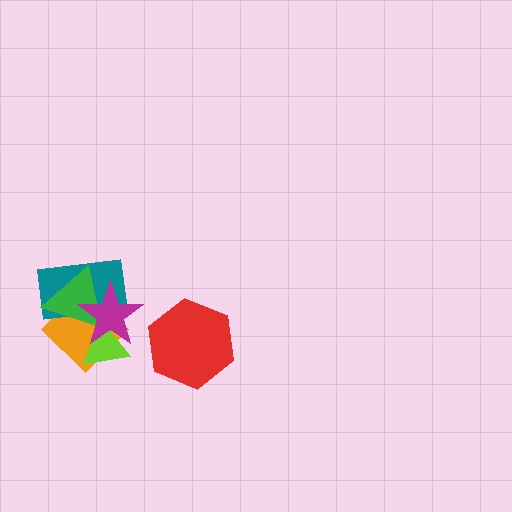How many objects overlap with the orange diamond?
4 objects overlap with the orange diamond.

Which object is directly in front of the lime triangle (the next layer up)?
The teal rectangle is directly in front of the lime triangle.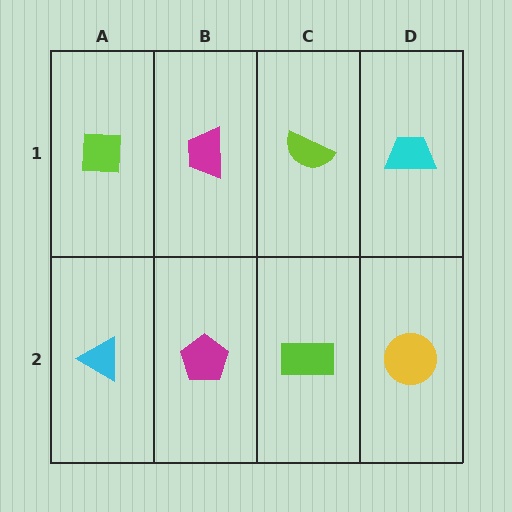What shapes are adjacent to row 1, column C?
A lime rectangle (row 2, column C), a magenta trapezoid (row 1, column B), a cyan trapezoid (row 1, column D).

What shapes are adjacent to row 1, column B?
A magenta pentagon (row 2, column B), a lime square (row 1, column A), a lime semicircle (row 1, column C).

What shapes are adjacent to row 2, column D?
A cyan trapezoid (row 1, column D), a lime rectangle (row 2, column C).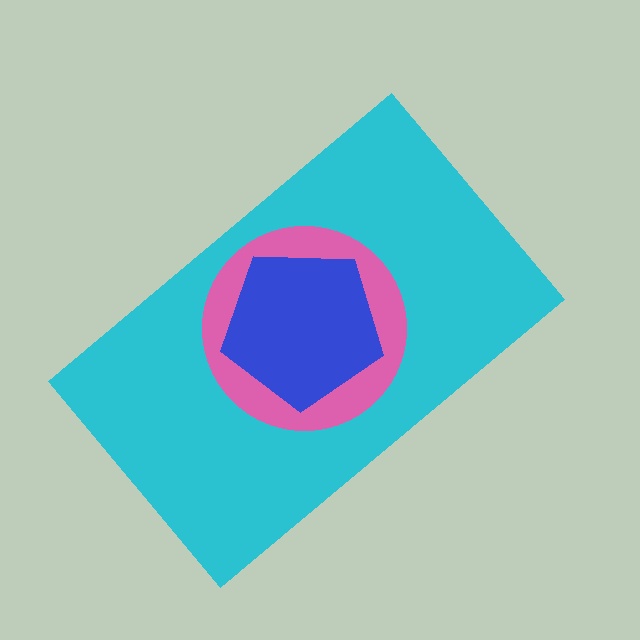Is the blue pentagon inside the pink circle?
Yes.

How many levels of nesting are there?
3.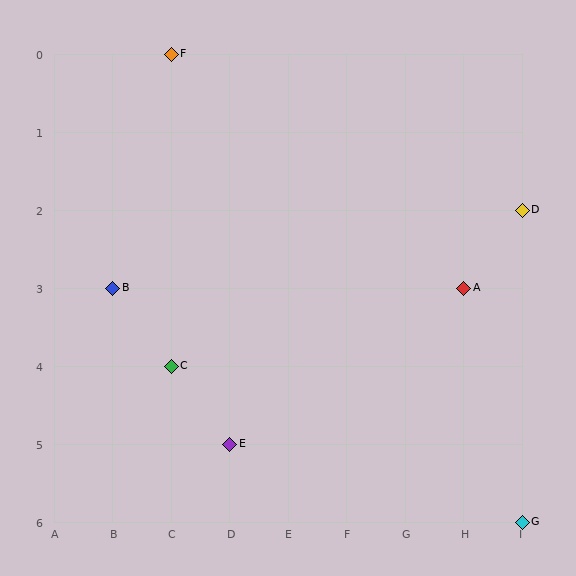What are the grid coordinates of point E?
Point E is at grid coordinates (D, 5).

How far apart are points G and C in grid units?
Points G and C are 6 columns and 2 rows apart (about 6.3 grid units diagonally).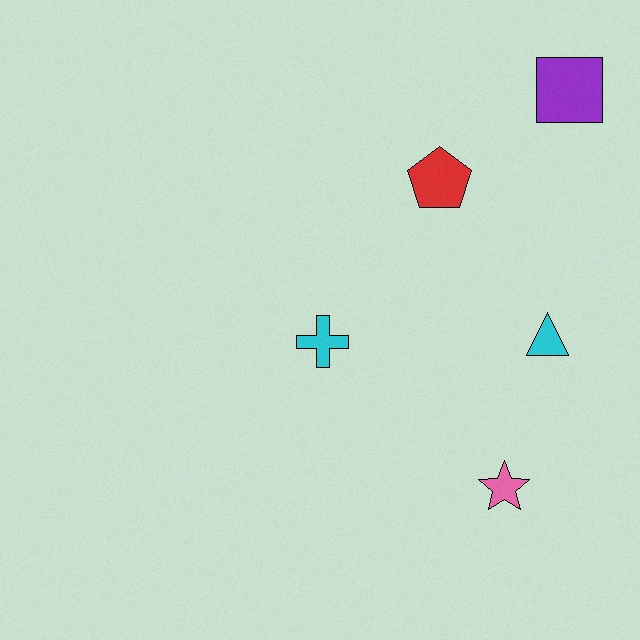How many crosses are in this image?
There is 1 cross.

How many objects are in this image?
There are 5 objects.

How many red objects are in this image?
There is 1 red object.